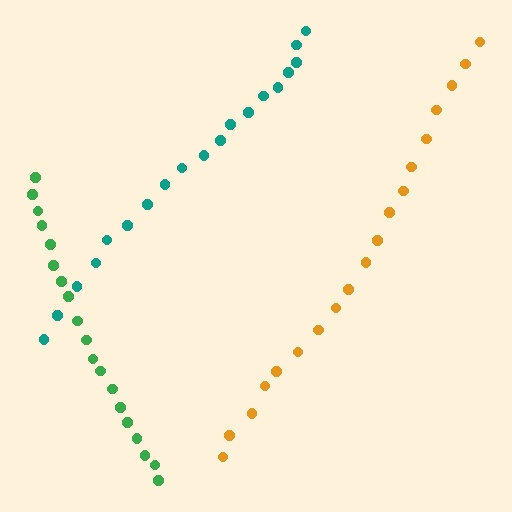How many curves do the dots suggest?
There are 3 distinct paths.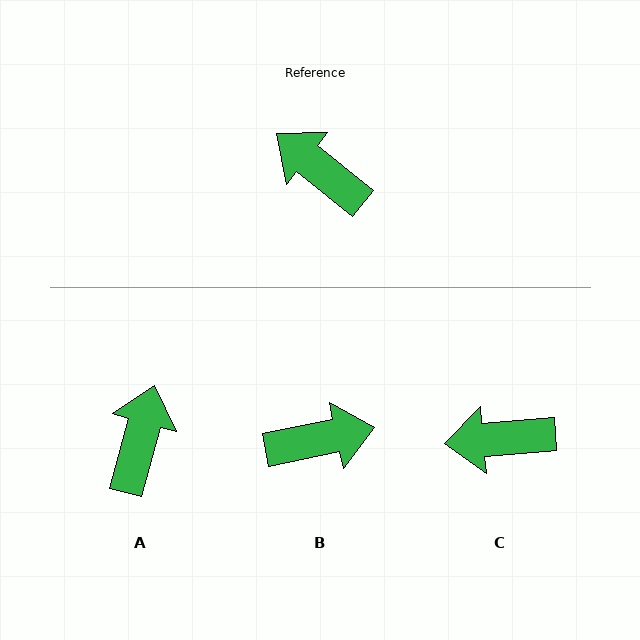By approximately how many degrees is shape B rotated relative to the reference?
Approximately 129 degrees clockwise.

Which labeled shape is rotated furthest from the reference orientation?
B, about 129 degrees away.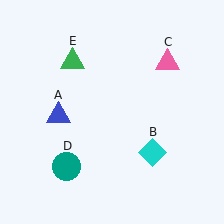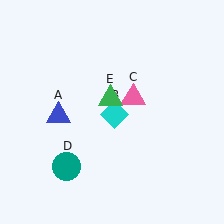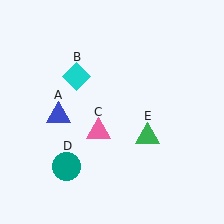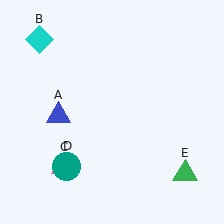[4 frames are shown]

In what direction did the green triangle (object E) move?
The green triangle (object E) moved down and to the right.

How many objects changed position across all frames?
3 objects changed position: cyan diamond (object B), pink triangle (object C), green triangle (object E).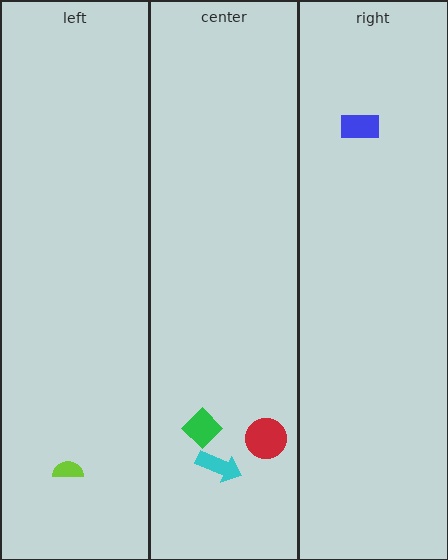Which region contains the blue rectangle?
The right region.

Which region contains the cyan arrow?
The center region.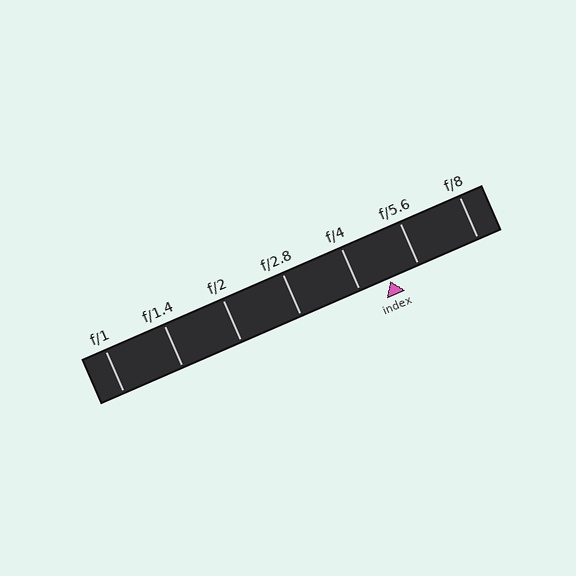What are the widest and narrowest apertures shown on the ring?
The widest aperture shown is f/1 and the narrowest is f/8.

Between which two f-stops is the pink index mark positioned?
The index mark is between f/4 and f/5.6.